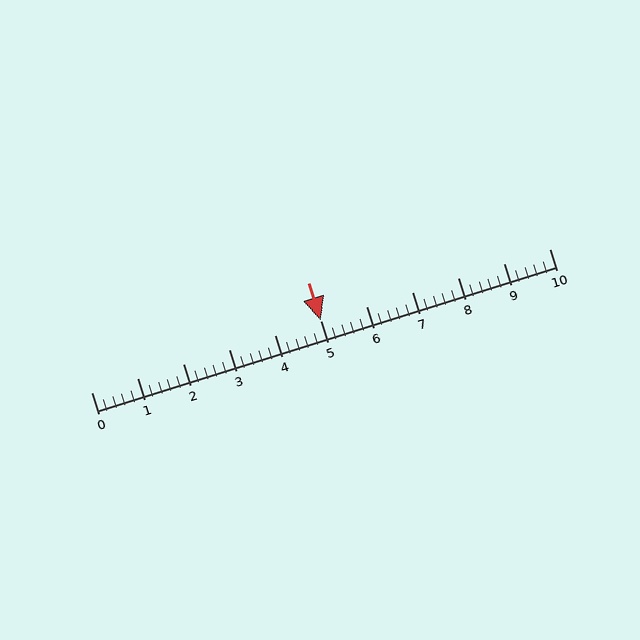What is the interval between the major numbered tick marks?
The major tick marks are spaced 1 units apart.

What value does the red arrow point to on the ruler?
The red arrow points to approximately 5.0.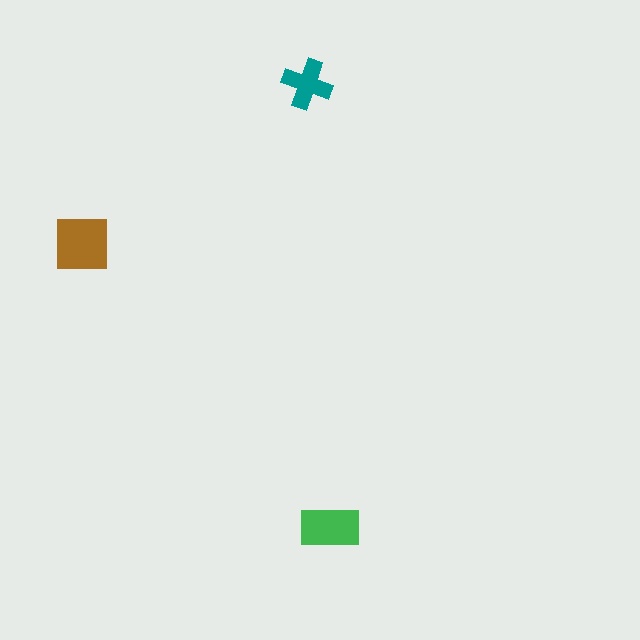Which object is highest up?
The teal cross is topmost.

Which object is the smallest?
The teal cross.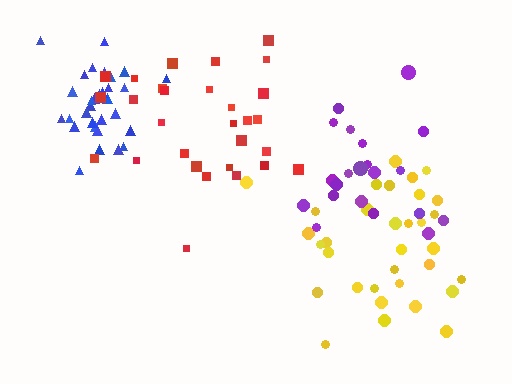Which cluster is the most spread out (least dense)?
Purple.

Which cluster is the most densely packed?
Blue.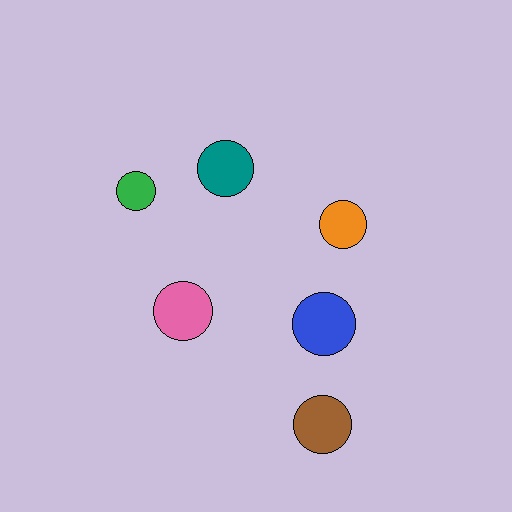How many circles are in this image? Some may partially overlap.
There are 6 circles.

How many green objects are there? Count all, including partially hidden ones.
There is 1 green object.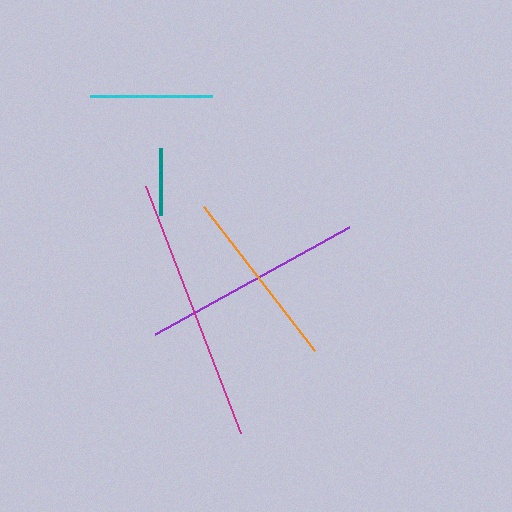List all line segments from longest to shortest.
From longest to shortest: magenta, purple, orange, cyan, teal.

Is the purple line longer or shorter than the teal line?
The purple line is longer than the teal line.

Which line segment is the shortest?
The teal line is the shortest at approximately 67 pixels.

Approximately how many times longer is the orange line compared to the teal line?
The orange line is approximately 2.7 times the length of the teal line.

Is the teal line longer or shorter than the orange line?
The orange line is longer than the teal line.